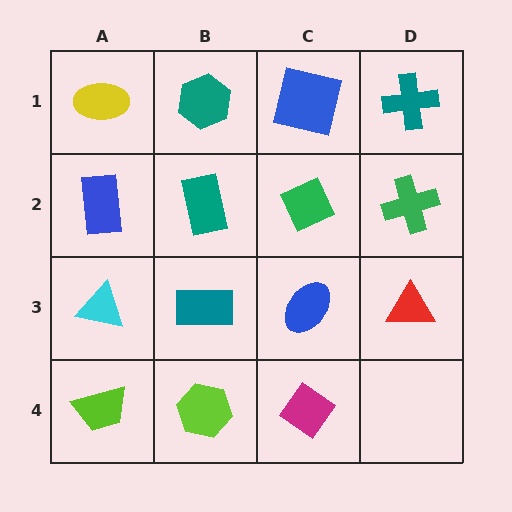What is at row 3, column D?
A red triangle.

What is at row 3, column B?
A teal rectangle.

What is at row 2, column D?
A green cross.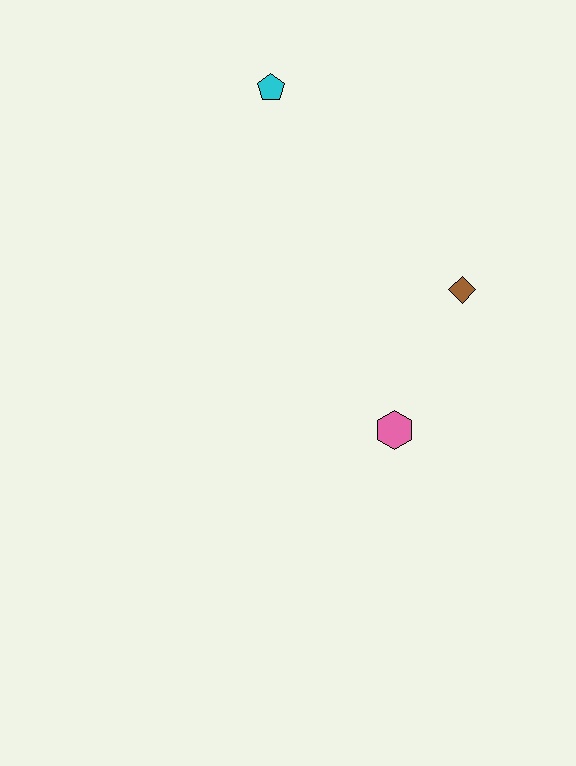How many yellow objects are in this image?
There are no yellow objects.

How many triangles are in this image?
There are no triangles.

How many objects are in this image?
There are 3 objects.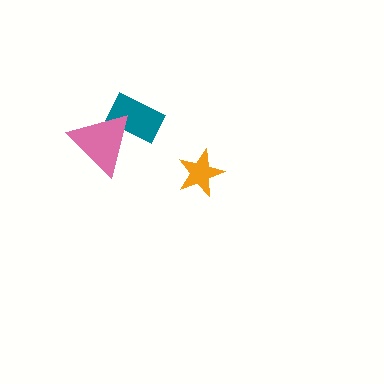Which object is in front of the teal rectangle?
The pink triangle is in front of the teal rectangle.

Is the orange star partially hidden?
No, no other shape covers it.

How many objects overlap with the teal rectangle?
1 object overlaps with the teal rectangle.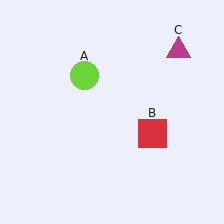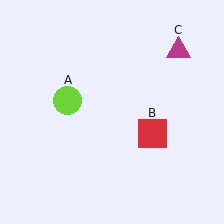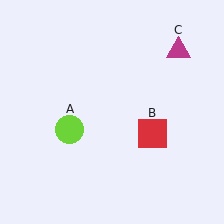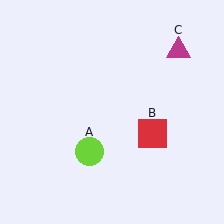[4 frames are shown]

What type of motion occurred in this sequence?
The lime circle (object A) rotated counterclockwise around the center of the scene.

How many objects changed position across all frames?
1 object changed position: lime circle (object A).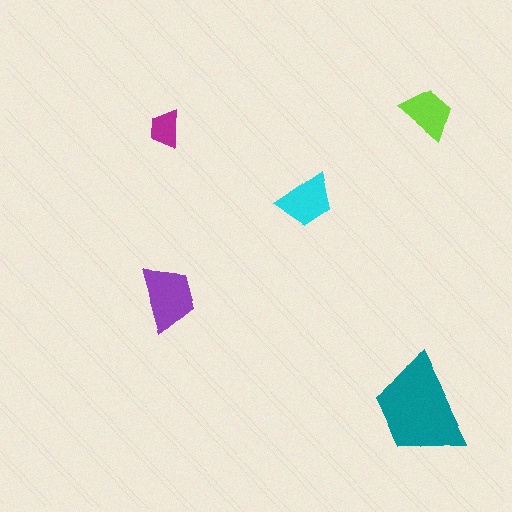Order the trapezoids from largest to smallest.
the teal one, the purple one, the cyan one, the lime one, the magenta one.